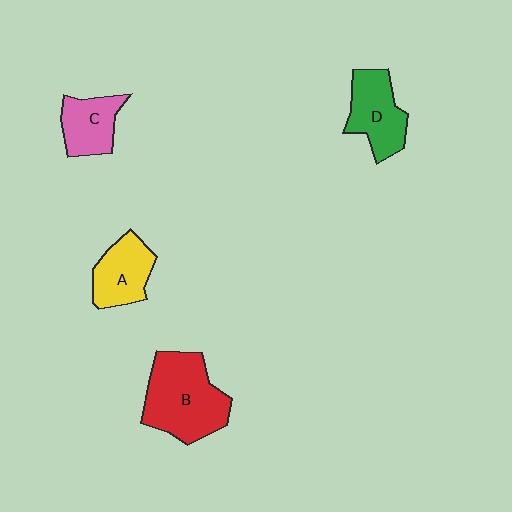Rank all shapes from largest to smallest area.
From largest to smallest: B (red), D (green), A (yellow), C (pink).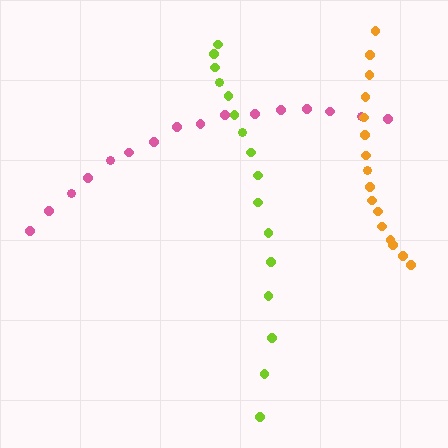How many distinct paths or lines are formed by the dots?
There are 3 distinct paths.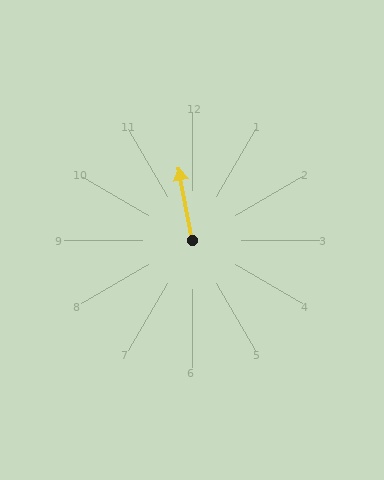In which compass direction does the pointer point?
North.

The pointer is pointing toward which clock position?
Roughly 12 o'clock.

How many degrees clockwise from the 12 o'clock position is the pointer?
Approximately 349 degrees.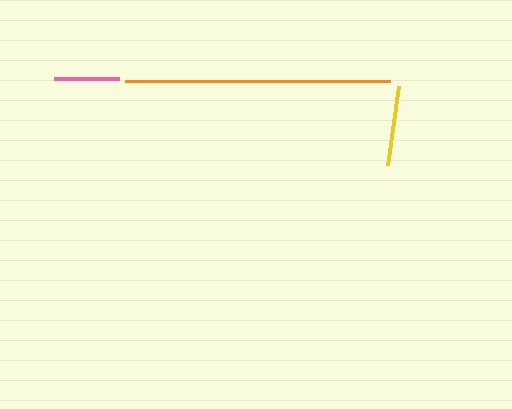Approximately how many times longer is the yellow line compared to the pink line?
The yellow line is approximately 1.2 times the length of the pink line.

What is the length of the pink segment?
The pink segment is approximately 65 pixels long.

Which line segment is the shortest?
The pink line is the shortest at approximately 65 pixels.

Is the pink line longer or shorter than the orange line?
The orange line is longer than the pink line.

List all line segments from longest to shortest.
From longest to shortest: orange, yellow, pink.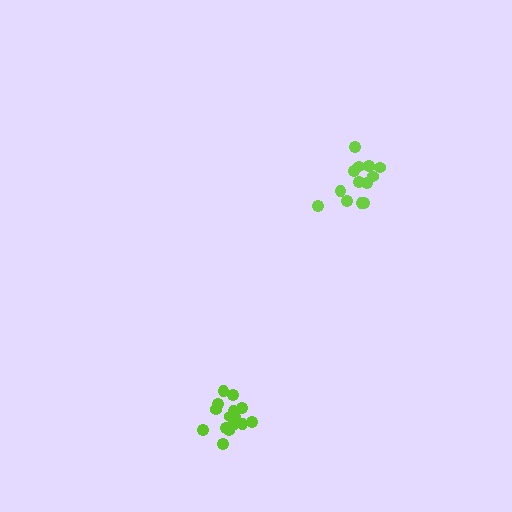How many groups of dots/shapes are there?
There are 2 groups.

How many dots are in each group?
Group 1: 13 dots, Group 2: 15 dots (28 total).